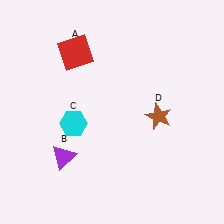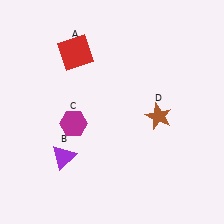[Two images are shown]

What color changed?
The hexagon (C) changed from cyan in Image 1 to magenta in Image 2.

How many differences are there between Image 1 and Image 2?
There is 1 difference between the two images.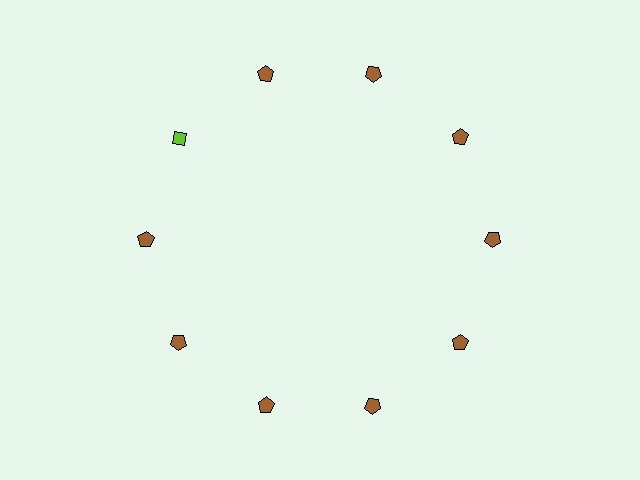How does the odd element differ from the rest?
It differs in both color (lime instead of brown) and shape (diamond instead of pentagon).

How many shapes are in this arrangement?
There are 10 shapes arranged in a ring pattern.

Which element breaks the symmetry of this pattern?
The lime diamond at roughly the 10 o'clock position breaks the symmetry. All other shapes are brown pentagons.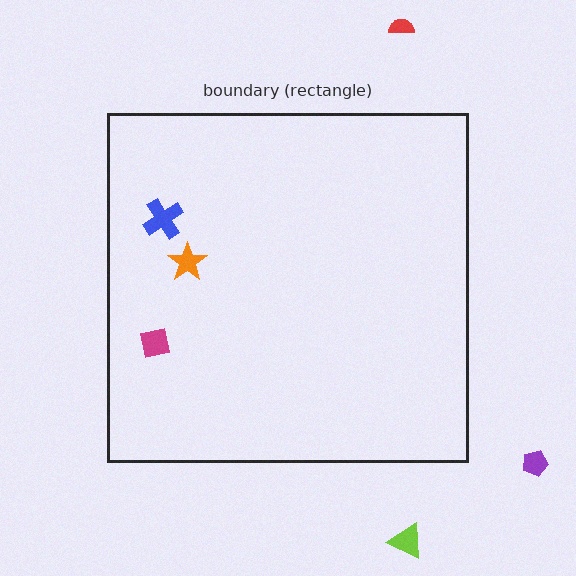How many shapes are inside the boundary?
3 inside, 3 outside.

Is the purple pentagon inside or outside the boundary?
Outside.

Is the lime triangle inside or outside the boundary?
Outside.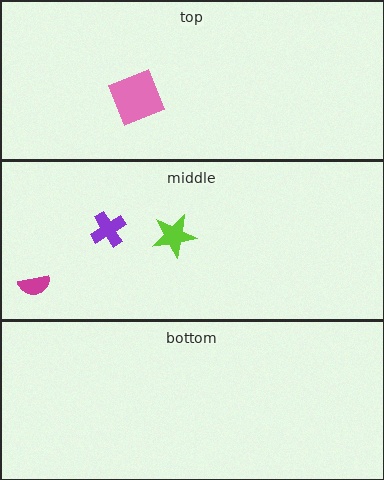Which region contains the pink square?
The top region.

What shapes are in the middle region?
The lime star, the magenta semicircle, the purple cross.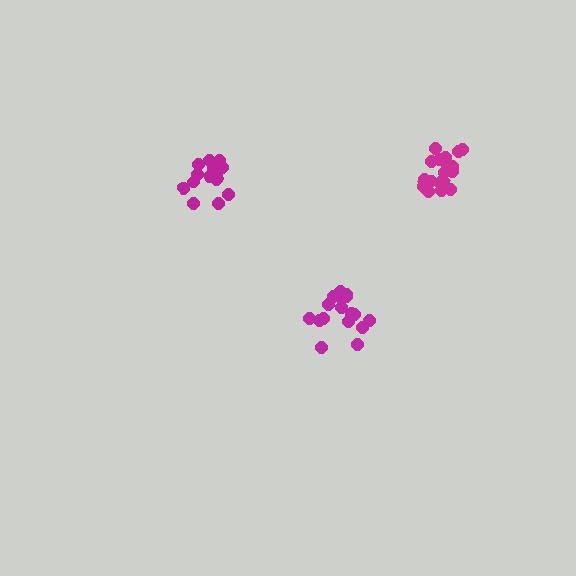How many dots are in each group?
Group 1: 17 dots, Group 2: 20 dots, Group 3: 15 dots (52 total).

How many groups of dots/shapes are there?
There are 3 groups.